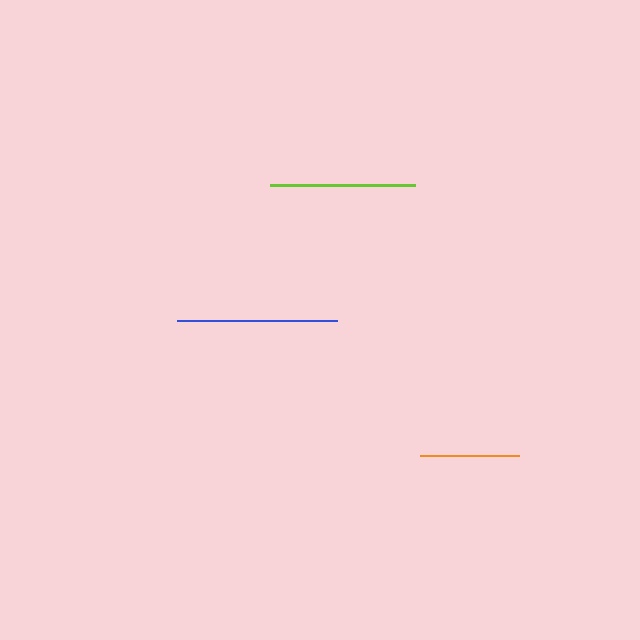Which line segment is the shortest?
The orange line is the shortest at approximately 99 pixels.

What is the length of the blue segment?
The blue segment is approximately 160 pixels long.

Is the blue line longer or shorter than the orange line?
The blue line is longer than the orange line.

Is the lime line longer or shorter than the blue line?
The blue line is longer than the lime line.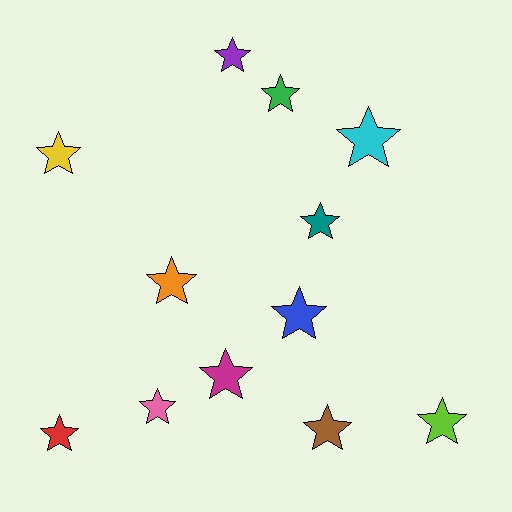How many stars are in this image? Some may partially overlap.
There are 12 stars.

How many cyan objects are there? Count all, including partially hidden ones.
There is 1 cyan object.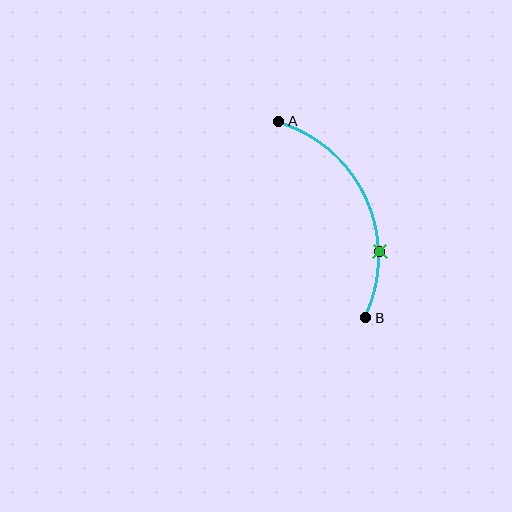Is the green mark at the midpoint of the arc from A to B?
No. The green mark lies on the arc but is closer to endpoint B. The arc midpoint would be at the point on the curve equidistant along the arc from both A and B.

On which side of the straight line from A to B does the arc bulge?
The arc bulges to the right of the straight line connecting A and B.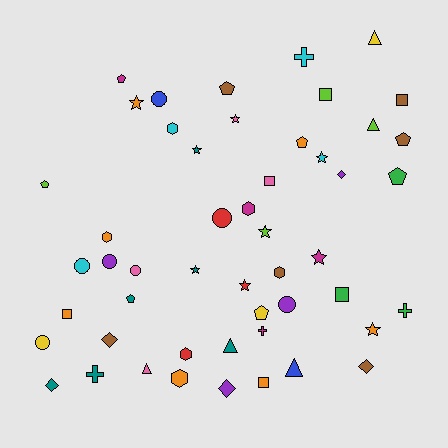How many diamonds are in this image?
There are 5 diamonds.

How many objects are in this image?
There are 50 objects.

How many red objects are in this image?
There are 3 red objects.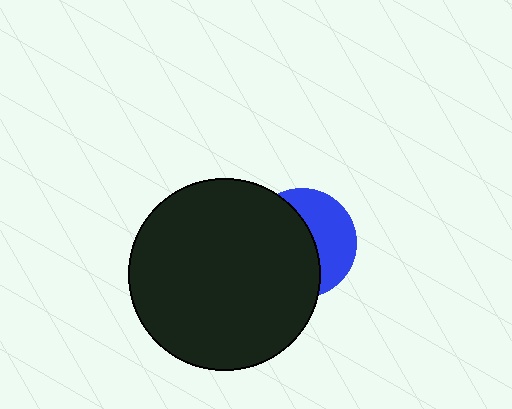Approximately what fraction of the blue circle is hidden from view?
Roughly 58% of the blue circle is hidden behind the black circle.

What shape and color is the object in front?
The object in front is a black circle.